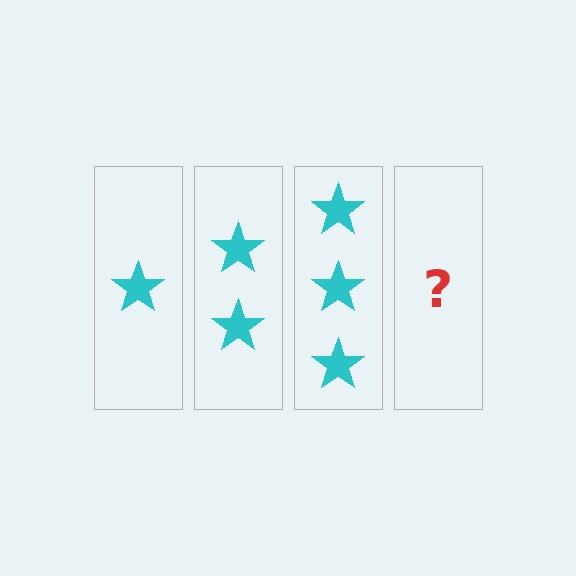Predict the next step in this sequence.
The next step is 4 stars.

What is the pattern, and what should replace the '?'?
The pattern is that each step adds one more star. The '?' should be 4 stars.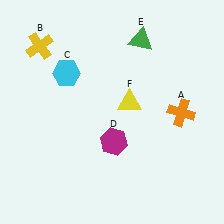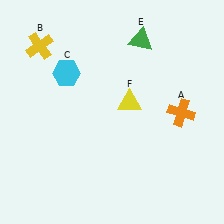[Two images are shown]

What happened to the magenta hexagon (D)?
The magenta hexagon (D) was removed in Image 2. It was in the bottom-right area of Image 1.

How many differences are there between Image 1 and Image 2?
There is 1 difference between the two images.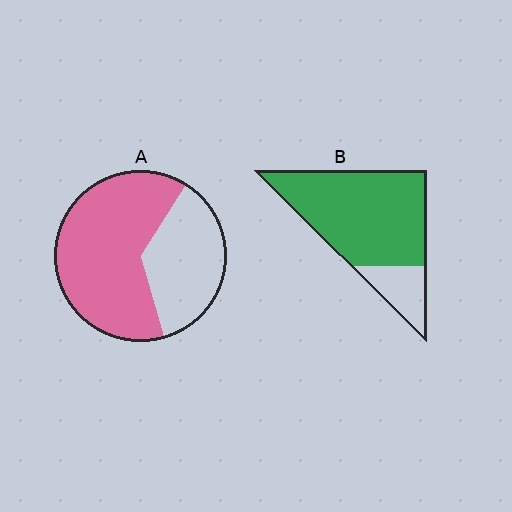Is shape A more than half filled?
Yes.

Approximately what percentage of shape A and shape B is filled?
A is approximately 65% and B is approximately 80%.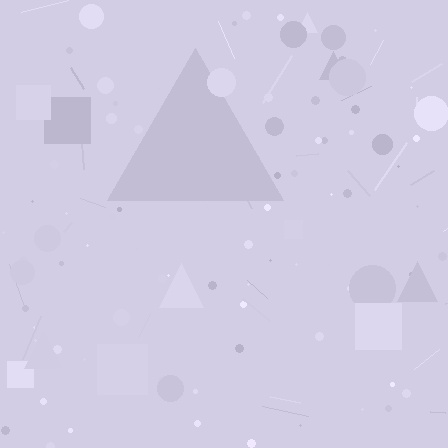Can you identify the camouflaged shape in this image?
The camouflaged shape is a triangle.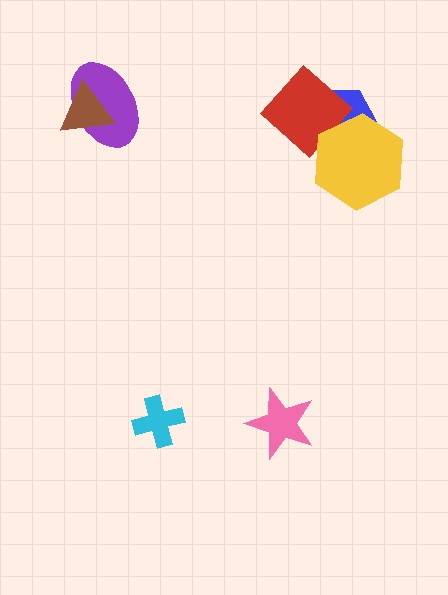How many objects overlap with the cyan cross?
0 objects overlap with the cyan cross.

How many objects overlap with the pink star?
0 objects overlap with the pink star.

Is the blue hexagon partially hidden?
Yes, it is partially covered by another shape.